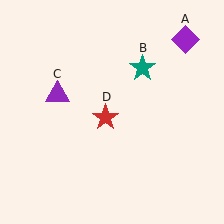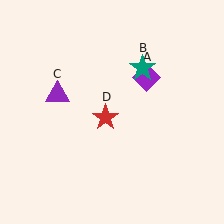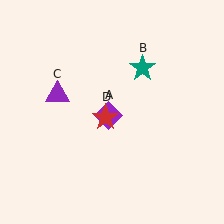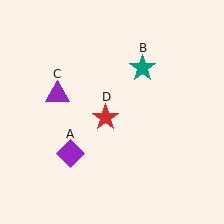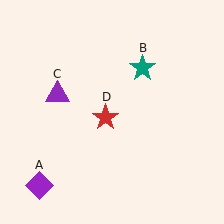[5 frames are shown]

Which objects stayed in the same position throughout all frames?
Teal star (object B) and purple triangle (object C) and red star (object D) remained stationary.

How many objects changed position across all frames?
1 object changed position: purple diamond (object A).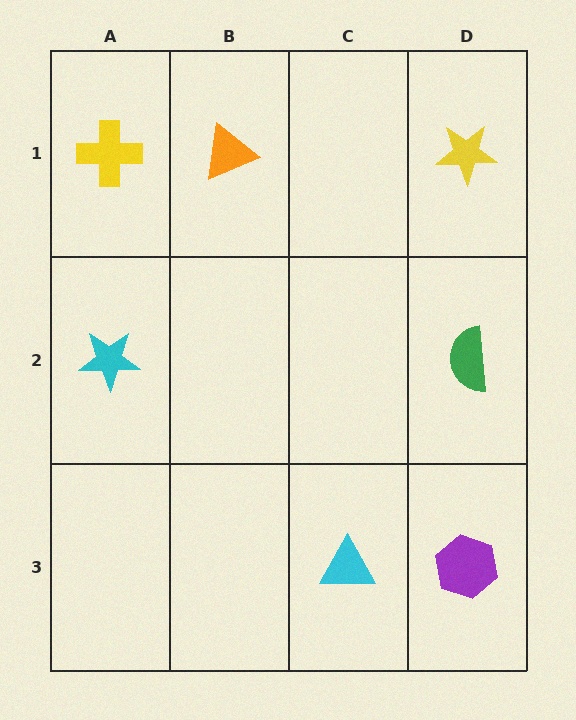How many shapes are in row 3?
2 shapes.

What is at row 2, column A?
A cyan star.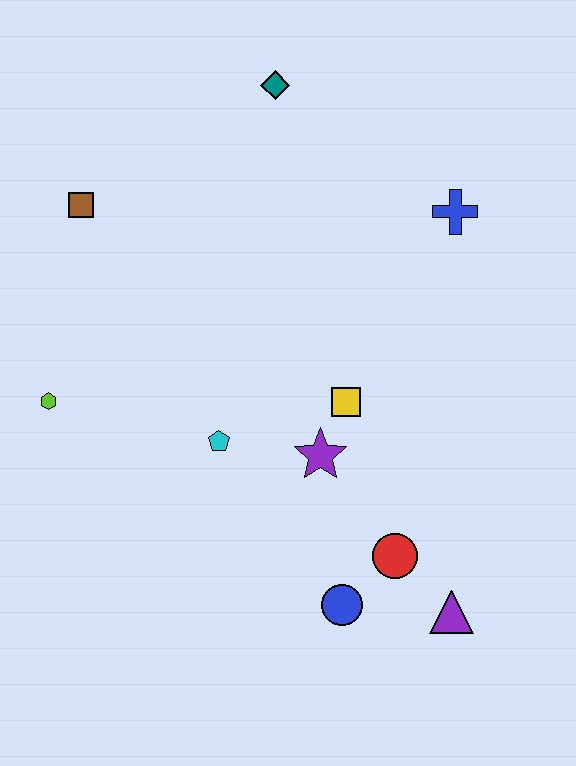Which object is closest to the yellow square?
The purple star is closest to the yellow square.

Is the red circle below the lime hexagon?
Yes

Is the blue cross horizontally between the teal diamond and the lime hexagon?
No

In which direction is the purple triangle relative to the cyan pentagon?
The purple triangle is to the right of the cyan pentagon.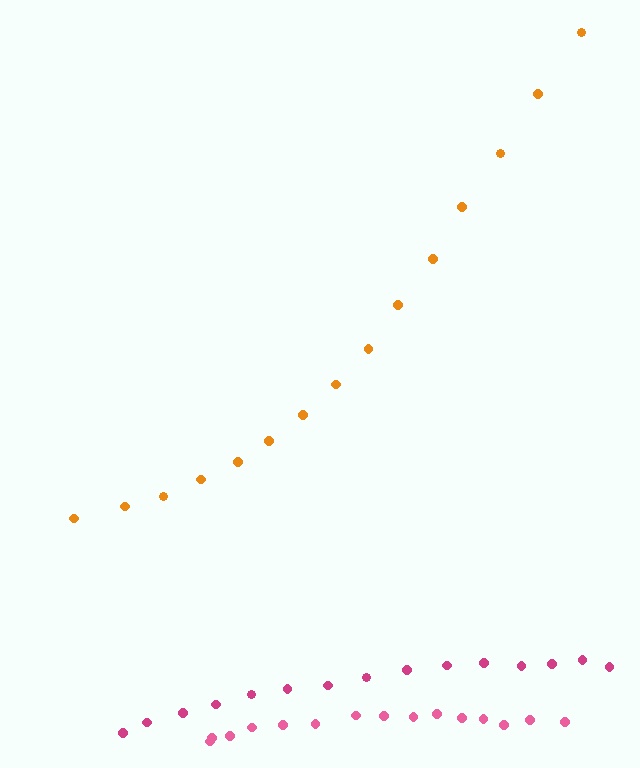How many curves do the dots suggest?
There are 3 distinct paths.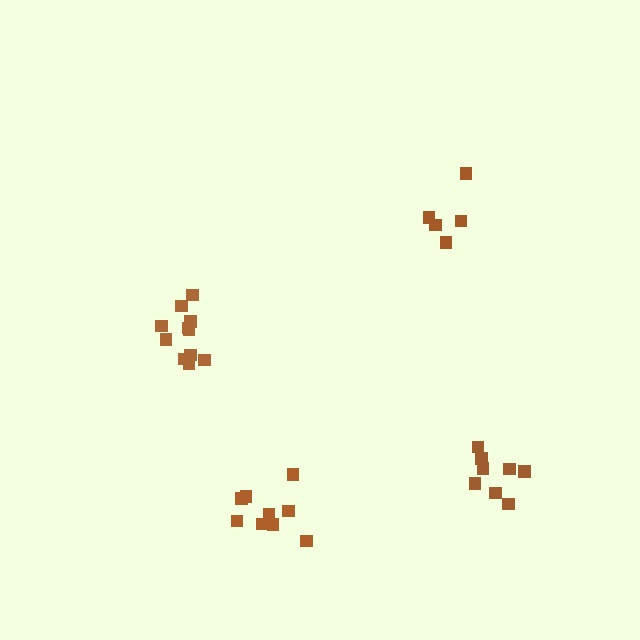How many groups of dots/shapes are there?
There are 4 groups.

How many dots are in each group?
Group 1: 8 dots, Group 2: 5 dots, Group 3: 9 dots, Group 4: 11 dots (33 total).